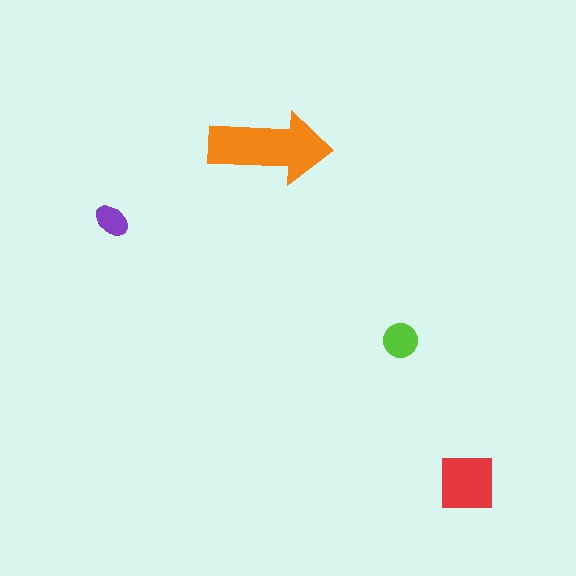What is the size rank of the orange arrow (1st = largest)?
1st.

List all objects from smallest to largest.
The purple ellipse, the lime circle, the red square, the orange arrow.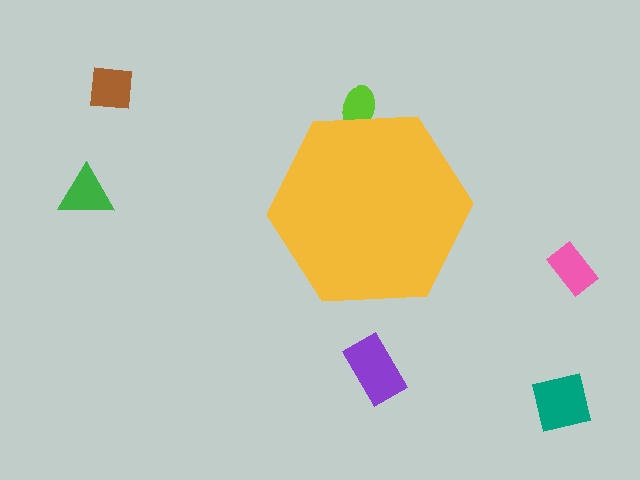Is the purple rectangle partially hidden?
No, the purple rectangle is fully visible.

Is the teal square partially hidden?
No, the teal square is fully visible.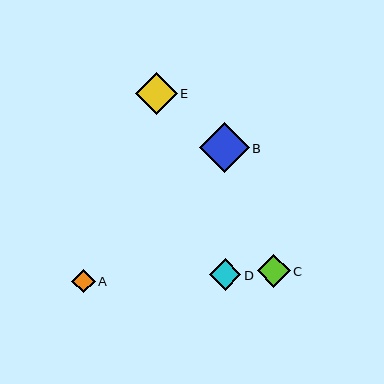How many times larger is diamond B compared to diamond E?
Diamond B is approximately 1.2 times the size of diamond E.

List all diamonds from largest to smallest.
From largest to smallest: B, E, C, D, A.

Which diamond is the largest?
Diamond B is the largest with a size of approximately 50 pixels.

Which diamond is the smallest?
Diamond A is the smallest with a size of approximately 23 pixels.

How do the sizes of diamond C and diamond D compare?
Diamond C and diamond D are approximately the same size.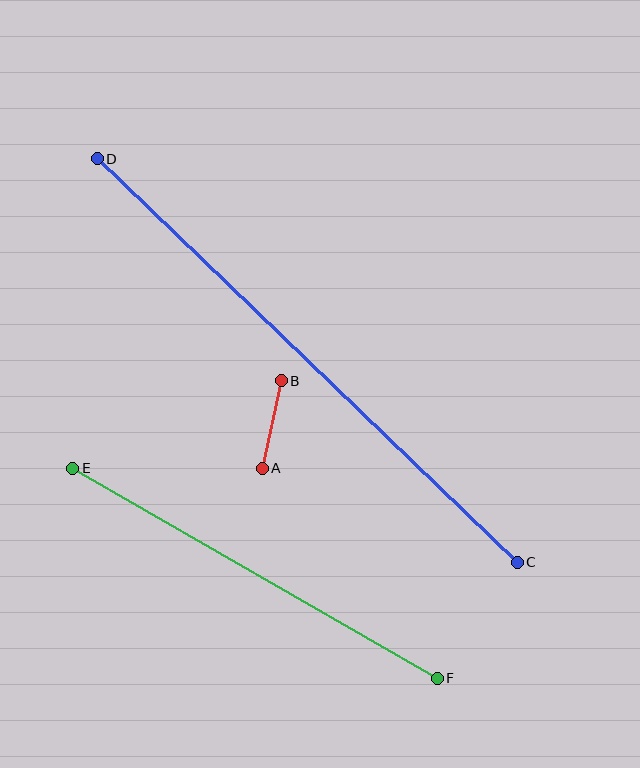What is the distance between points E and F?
The distance is approximately 421 pixels.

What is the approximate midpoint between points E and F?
The midpoint is at approximately (255, 573) pixels.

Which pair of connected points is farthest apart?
Points C and D are farthest apart.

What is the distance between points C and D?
The distance is approximately 582 pixels.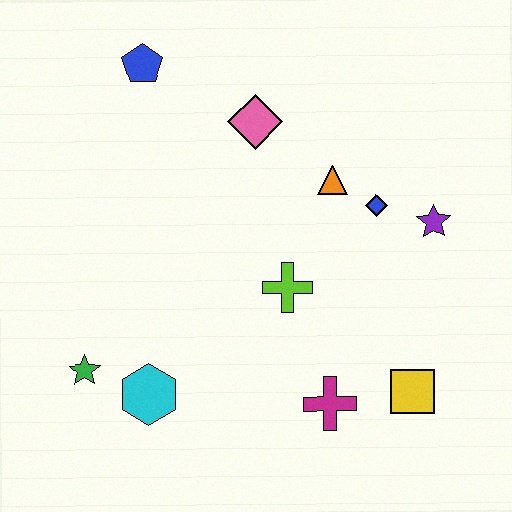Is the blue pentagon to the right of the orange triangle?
No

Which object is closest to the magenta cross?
The yellow square is closest to the magenta cross.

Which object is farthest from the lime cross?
The blue pentagon is farthest from the lime cross.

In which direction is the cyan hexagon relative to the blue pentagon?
The cyan hexagon is below the blue pentagon.